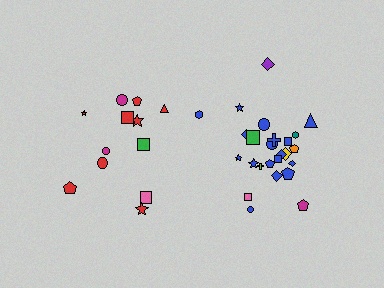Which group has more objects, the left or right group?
The right group.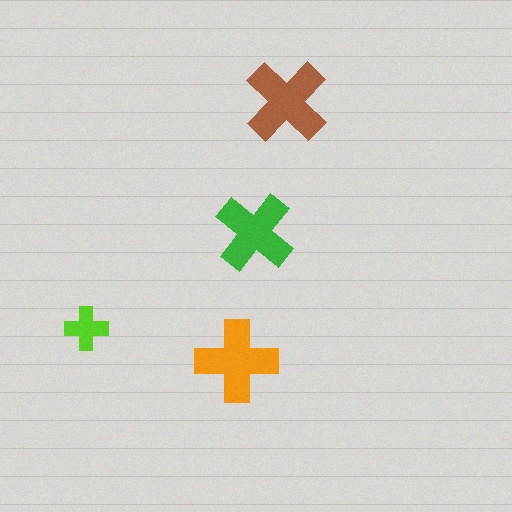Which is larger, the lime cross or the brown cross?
The brown one.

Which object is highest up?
The brown cross is topmost.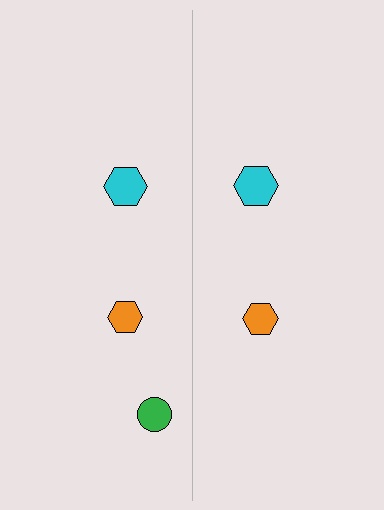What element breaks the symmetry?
A green circle is missing from the right side.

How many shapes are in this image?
There are 5 shapes in this image.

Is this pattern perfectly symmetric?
No, the pattern is not perfectly symmetric. A green circle is missing from the right side.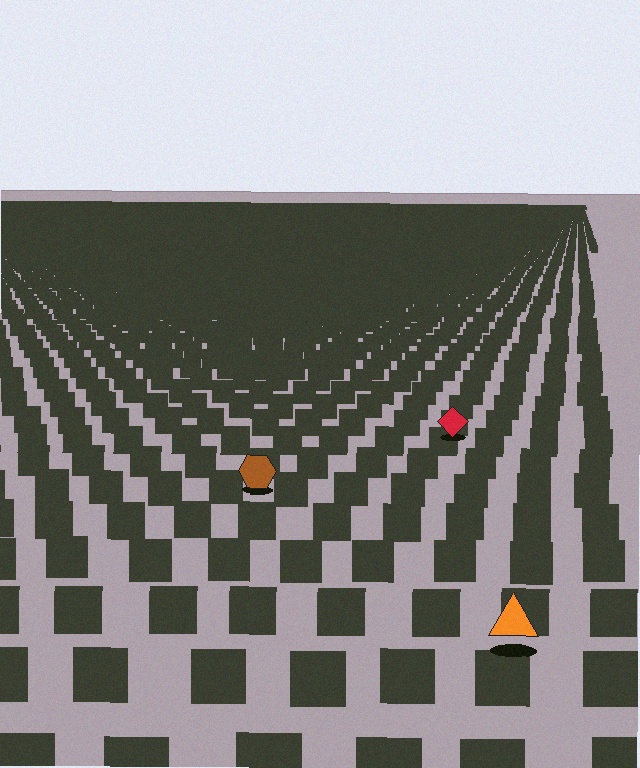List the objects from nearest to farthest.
From nearest to farthest: the orange triangle, the brown hexagon, the red diamond.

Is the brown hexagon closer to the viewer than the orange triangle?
No. The orange triangle is closer — you can tell from the texture gradient: the ground texture is coarser near it.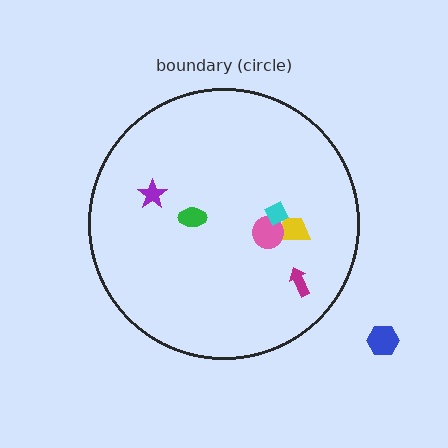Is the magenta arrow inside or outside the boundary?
Inside.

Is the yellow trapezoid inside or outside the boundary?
Inside.